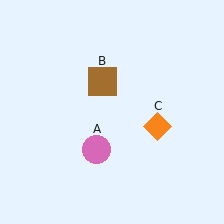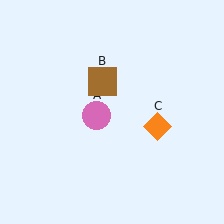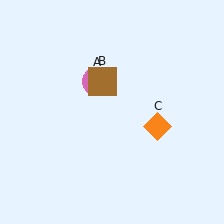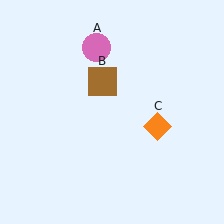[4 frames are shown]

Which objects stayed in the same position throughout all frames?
Brown square (object B) and orange diamond (object C) remained stationary.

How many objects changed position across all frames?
1 object changed position: pink circle (object A).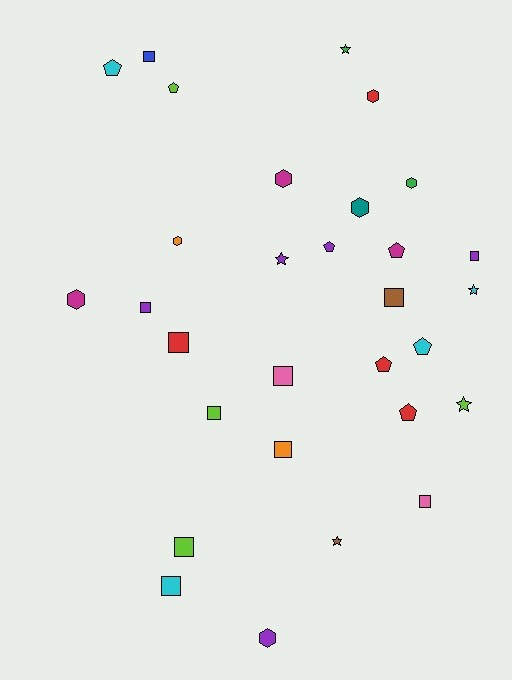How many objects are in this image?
There are 30 objects.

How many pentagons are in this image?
There are 7 pentagons.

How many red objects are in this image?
There are 4 red objects.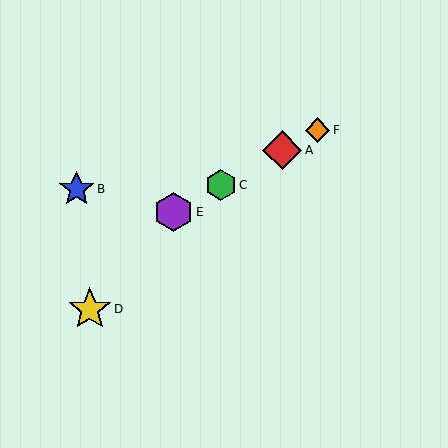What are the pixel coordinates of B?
Object B is at (77, 189).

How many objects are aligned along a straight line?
4 objects (A, C, E, F) are aligned along a straight line.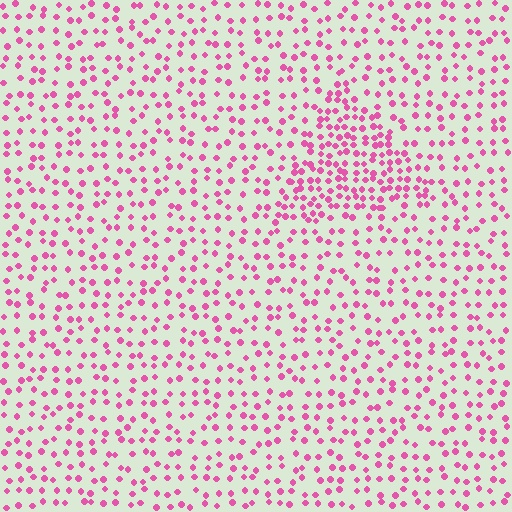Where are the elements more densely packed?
The elements are more densely packed inside the triangle boundary.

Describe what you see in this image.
The image contains small pink elements arranged at two different densities. A triangle-shaped region is visible where the elements are more densely packed than the surrounding area.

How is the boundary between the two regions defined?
The boundary is defined by a change in element density (approximately 2.0x ratio). All elements are the same color, size, and shape.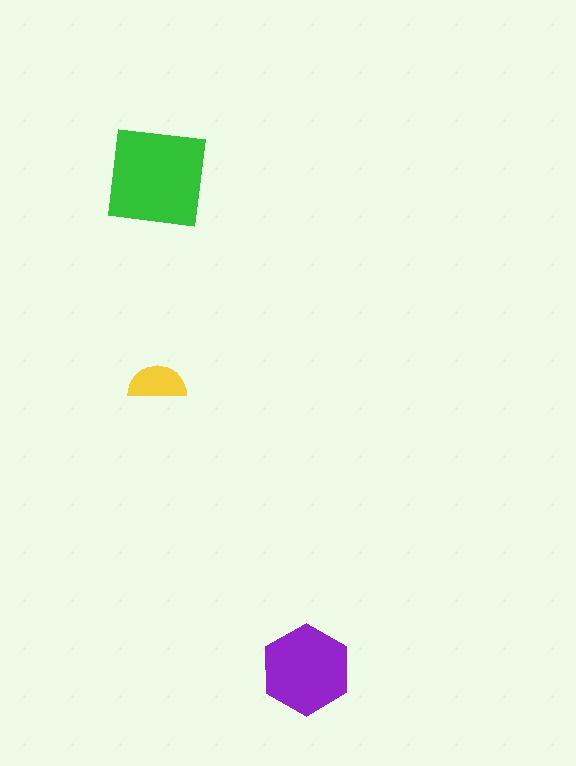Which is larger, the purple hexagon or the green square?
The green square.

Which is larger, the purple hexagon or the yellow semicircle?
The purple hexagon.